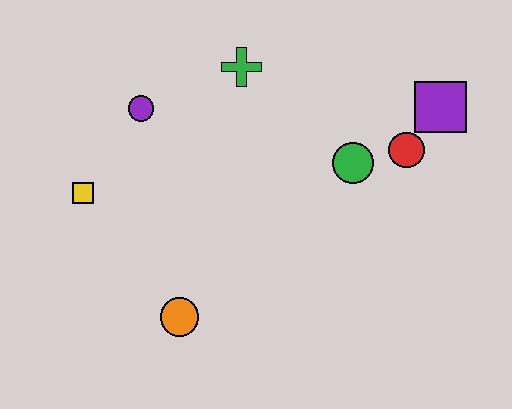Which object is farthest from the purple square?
The yellow square is farthest from the purple square.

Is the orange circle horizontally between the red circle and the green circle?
No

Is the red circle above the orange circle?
Yes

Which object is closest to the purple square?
The red circle is closest to the purple square.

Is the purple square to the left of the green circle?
No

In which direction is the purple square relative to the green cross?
The purple square is to the right of the green cross.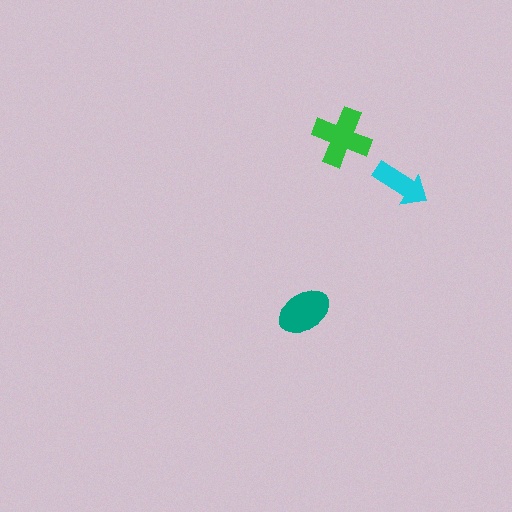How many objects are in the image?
There are 3 objects in the image.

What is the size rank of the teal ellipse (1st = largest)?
2nd.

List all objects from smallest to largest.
The cyan arrow, the teal ellipse, the green cross.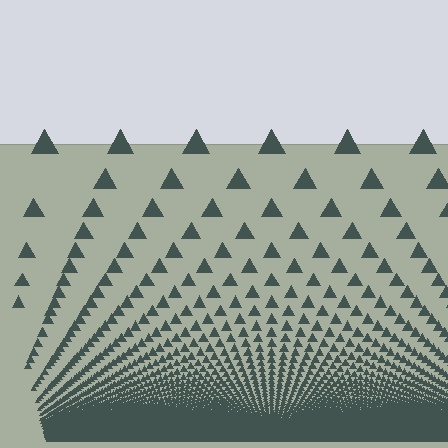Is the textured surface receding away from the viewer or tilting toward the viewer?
The surface appears to tilt toward the viewer. Texture elements get larger and sparser toward the top.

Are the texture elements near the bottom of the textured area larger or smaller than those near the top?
Smaller. The gradient is inverted — elements near the bottom are smaller and denser.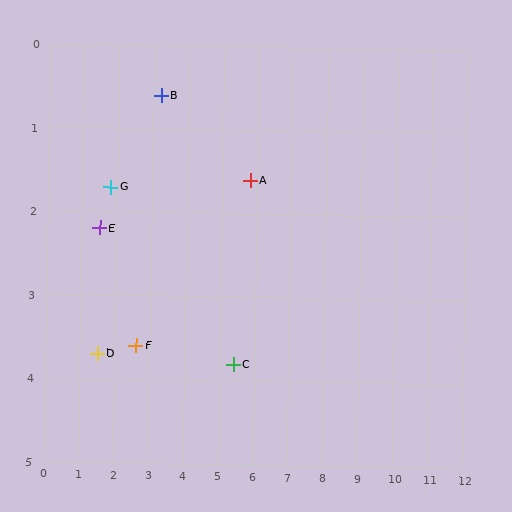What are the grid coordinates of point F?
Point F is at approximately (2.6, 3.6).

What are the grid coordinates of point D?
Point D is at approximately (1.5, 3.7).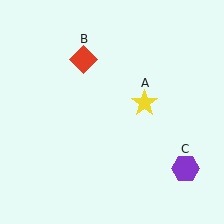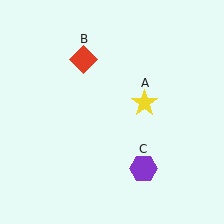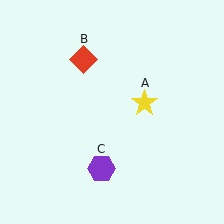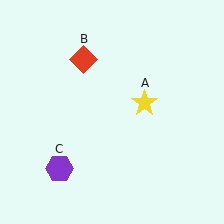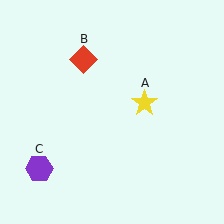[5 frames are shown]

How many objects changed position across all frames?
1 object changed position: purple hexagon (object C).